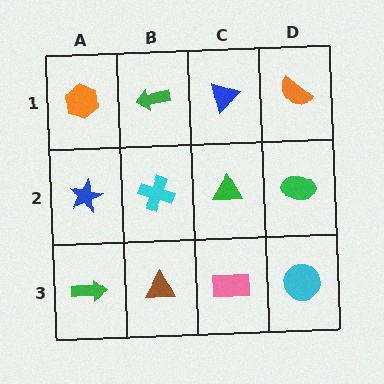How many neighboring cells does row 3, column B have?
3.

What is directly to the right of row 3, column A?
A brown triangle.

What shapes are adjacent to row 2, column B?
A green arrow (row 1, column B), a brown triangle (row 3, column B), a blue star (row 2, column A), a green triangle (row 2, column C).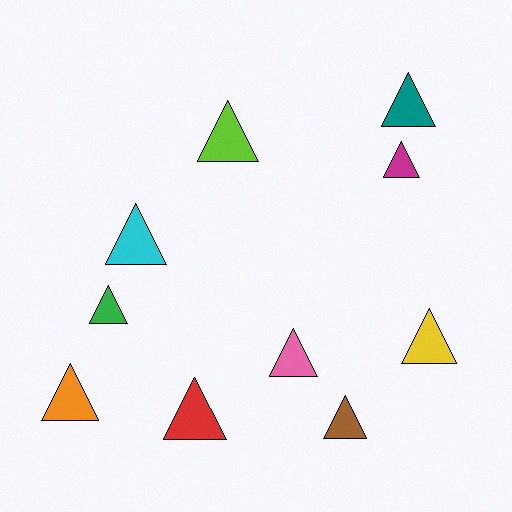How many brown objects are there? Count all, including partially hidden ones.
There is 1 brown object.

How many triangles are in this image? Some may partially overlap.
There are 10 triangles.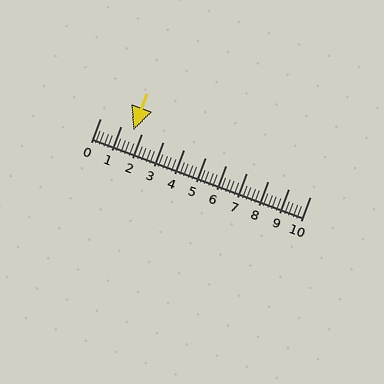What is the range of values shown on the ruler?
The ruler shows values from 0 to 10.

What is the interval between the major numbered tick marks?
The major tick marks are spaced 1 units apart.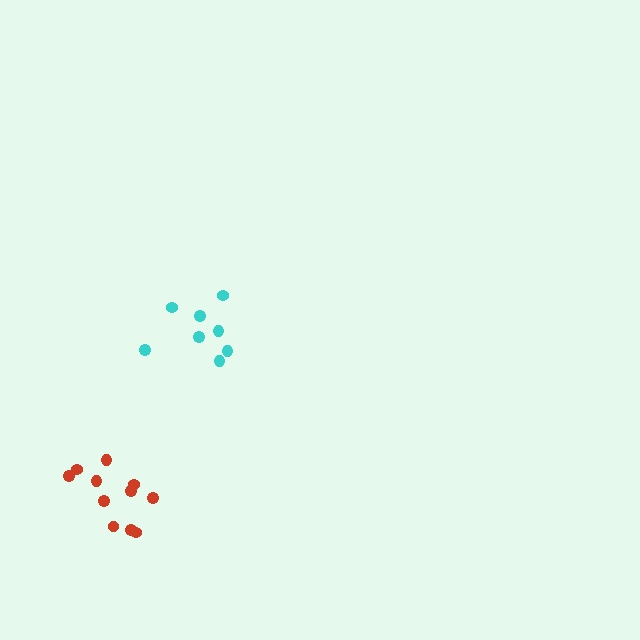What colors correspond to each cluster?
The clusters are colored: cyan, red.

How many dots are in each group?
Group 1: 8 dots, Group 2: 11 dots (19 total).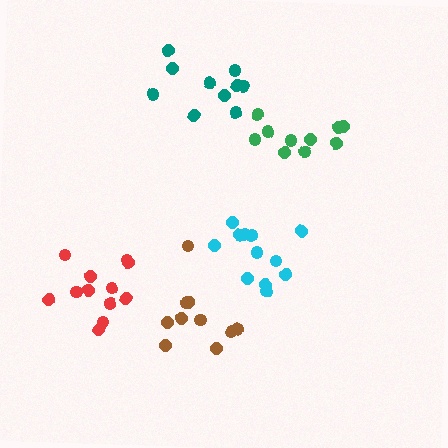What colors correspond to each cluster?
The clusters are colored: brown, green, red, cyan, teal.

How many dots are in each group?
Group 1: 10 dots, Group 2: 10 dots, Group 3: 12 dots, Group 4: 12 dots, Group 5: 10 dots (54 total).